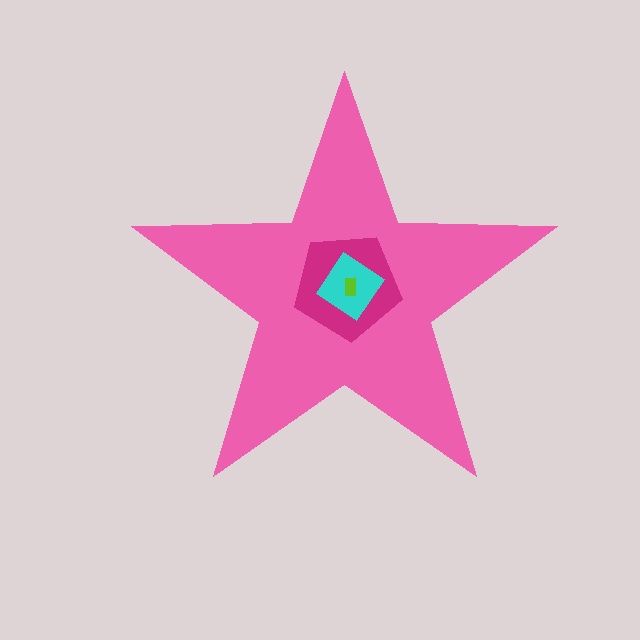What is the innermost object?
The lime rectangle.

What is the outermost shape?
The pink star.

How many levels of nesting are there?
4.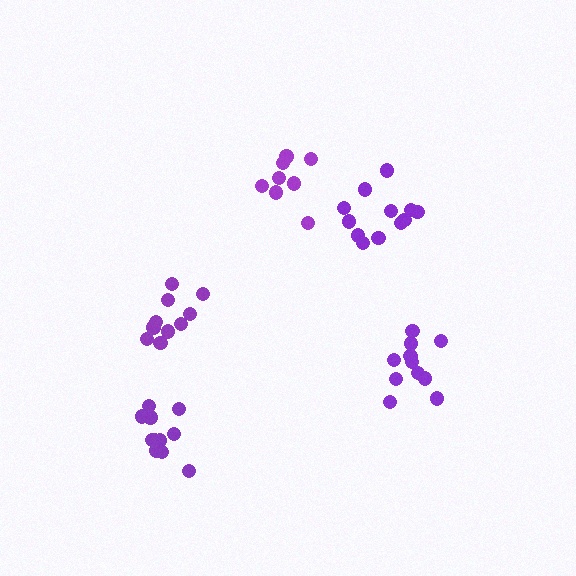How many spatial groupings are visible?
There are 5 spatial groupings.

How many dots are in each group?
Group 1: 10 dots, Group 2: 12 dots, Group 3: 11 dots, Group 4: 8 dots, Group 5: 11 dots (52 total).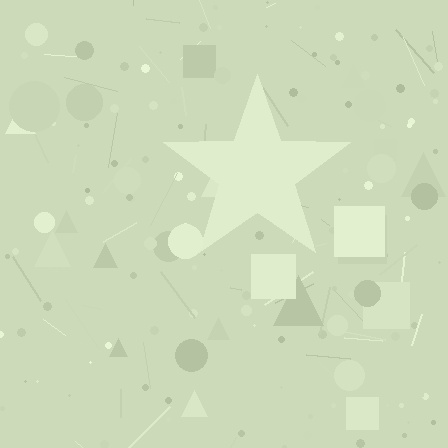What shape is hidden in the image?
A star is hidden in the image.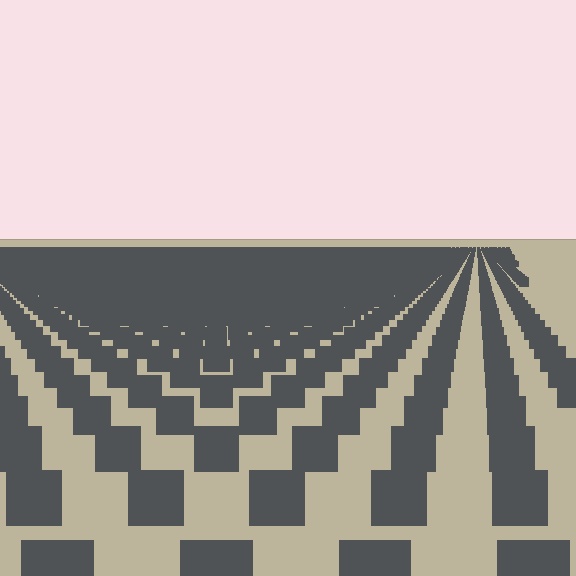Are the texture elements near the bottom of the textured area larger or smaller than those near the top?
Larger. Near the bottom, elements are closer to the viewer and appear at a bigger on-screen size.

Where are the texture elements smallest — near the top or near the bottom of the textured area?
Near the top.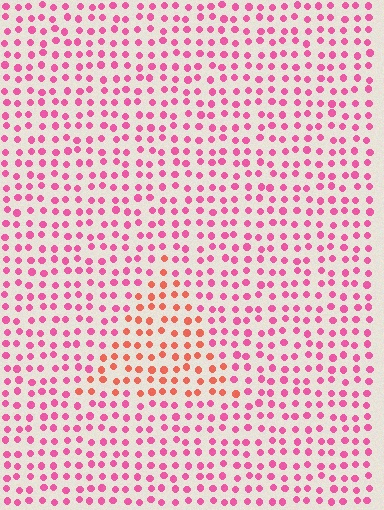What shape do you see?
I see a triangle.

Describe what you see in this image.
The image is filled with small pink elements in a uniform arrangement. A triangle-shaped region is visible where the elements are tinted to a slightly different hue, forming a subtle color boundary.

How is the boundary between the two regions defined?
The boundary is defined purely by a slight shift in hue (about 38 degrees). Spacing, size, and orientation are identical on both sides.